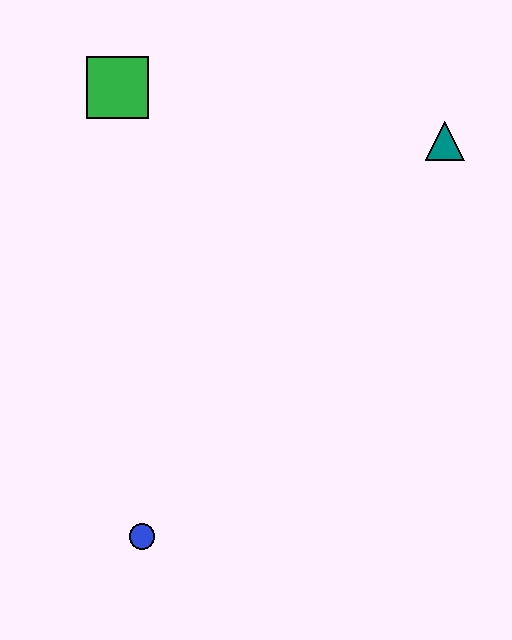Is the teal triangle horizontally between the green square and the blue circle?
No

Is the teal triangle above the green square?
No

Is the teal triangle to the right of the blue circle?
Yes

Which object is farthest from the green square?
The blue circle is farthest from the green square.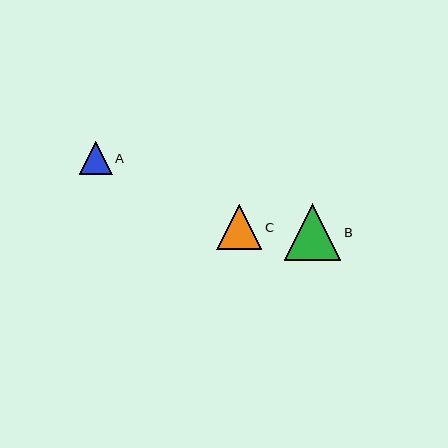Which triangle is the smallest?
Triangle A is the smallest with a size of approximately 33 pixels.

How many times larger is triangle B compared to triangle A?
Triangle B is approximately 1.7 times the size of triangle A.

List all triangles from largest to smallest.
From largest to smallest: B, C, A.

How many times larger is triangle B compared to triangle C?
Triangle B is approximately 1.2 times the size of triangle C.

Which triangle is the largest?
Triangle B is the largest with a size of approximately 56 pixels.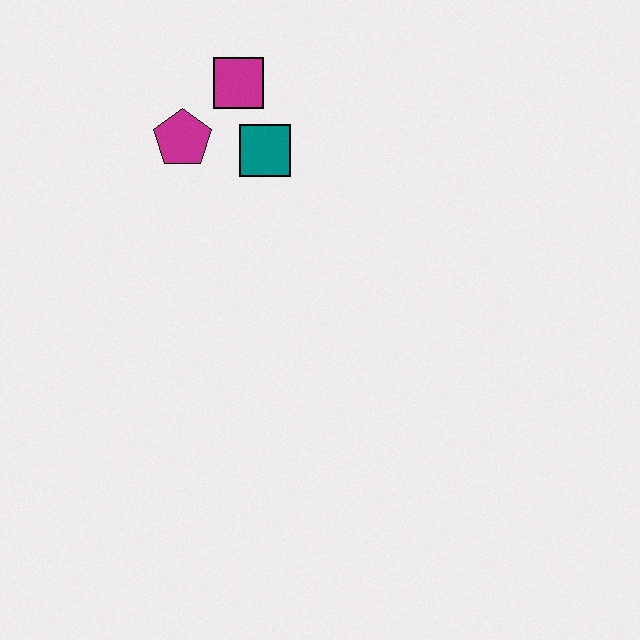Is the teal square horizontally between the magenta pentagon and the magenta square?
No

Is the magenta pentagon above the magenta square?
No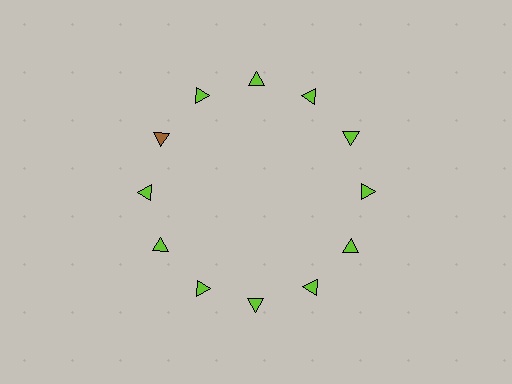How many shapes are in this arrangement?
There are 12 shapes arranged in a ring pattern.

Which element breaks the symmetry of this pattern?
The brown triangle at roughly the 10 o'clock position breaks the symmetry. All other shapes are lime triangles.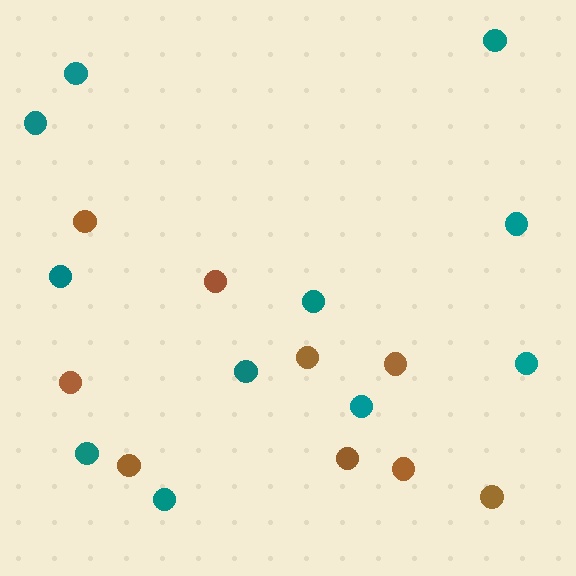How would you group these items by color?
There are 2 groups: one group of brown circles (9) and one group of teal circles (11).